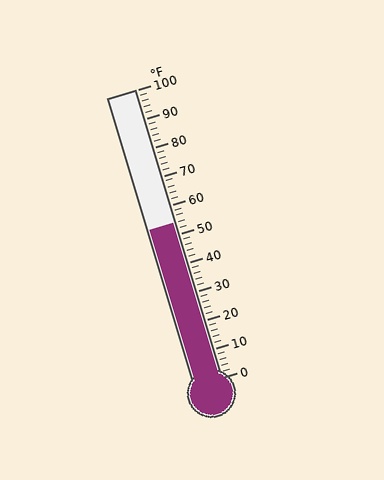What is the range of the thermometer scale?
The thermometer scale ranges from 0°F to 100°F.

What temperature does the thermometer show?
The thermometer shows approximately 54°F.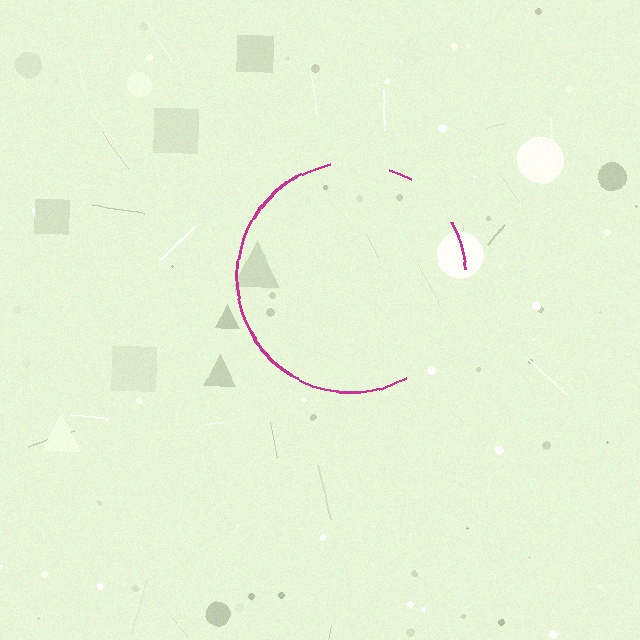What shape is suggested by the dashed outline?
The dashed outline suggests a circle.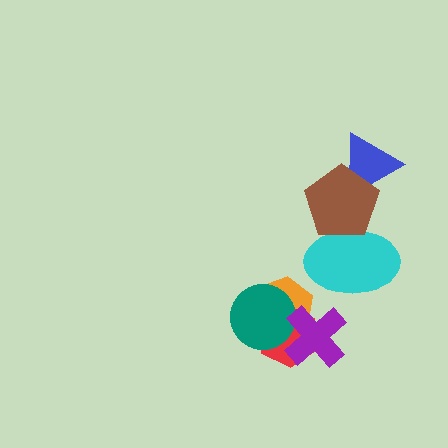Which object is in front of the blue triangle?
The brown pentagon is in front of the blue triangle.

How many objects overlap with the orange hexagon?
3 objects overlap with the orange hexagon.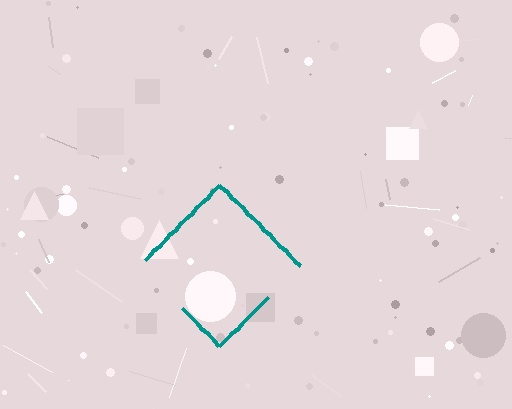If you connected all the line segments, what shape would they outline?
They would outline a diamond.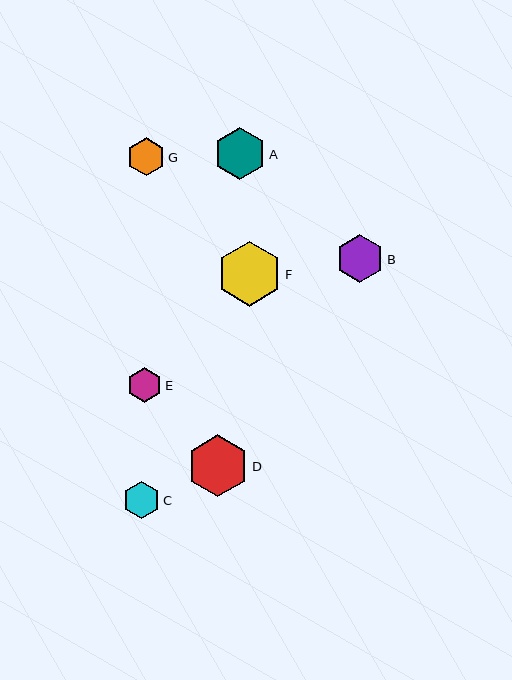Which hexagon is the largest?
Hexagon F is the largest with a size of approximately 65 pixels.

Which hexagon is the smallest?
Hexagon E is the smallest with a size of approximately 35 pixels.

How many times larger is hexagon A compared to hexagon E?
Hexagon A is approximately 1.5 times the size of hexagon E.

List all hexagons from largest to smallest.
From largest to smallest: F, D, A, B, G, C, E.